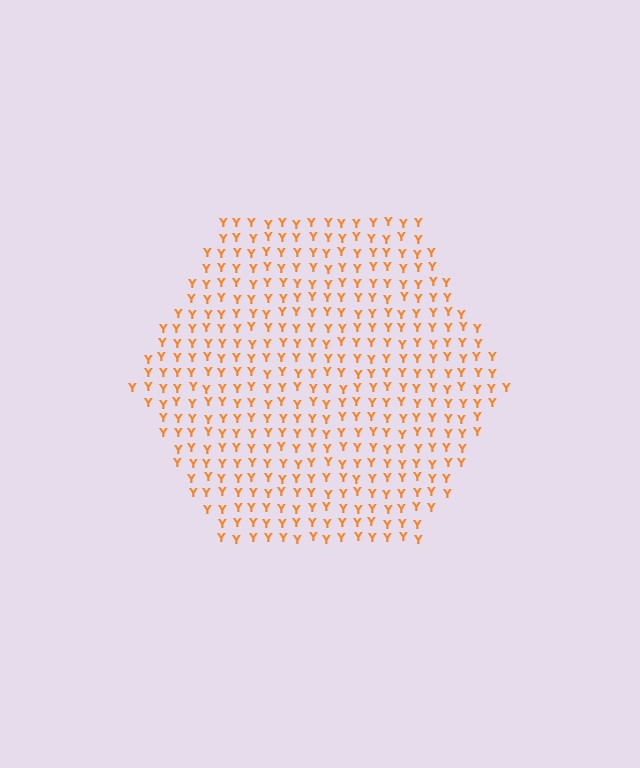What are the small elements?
The small elements are letter Y's.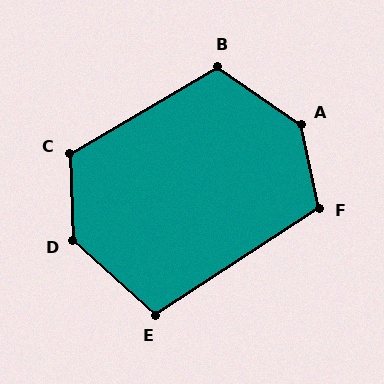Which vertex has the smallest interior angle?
E, at approximately 105 degrees.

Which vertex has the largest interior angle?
A, at approximately 137 degrees.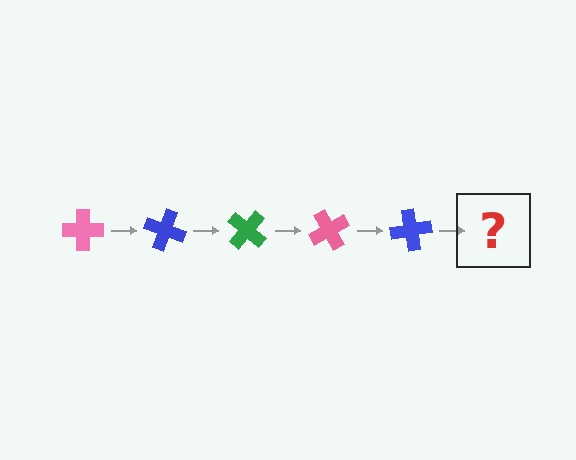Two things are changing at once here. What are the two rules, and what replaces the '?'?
The two rules are that it rotates 20 degrees each step and the color cycles through pink, blue, and green. The '?' should be a green cross, rotated 100 degrees from the start.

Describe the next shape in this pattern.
It should be a green cross, rotated 100 degrees from the start.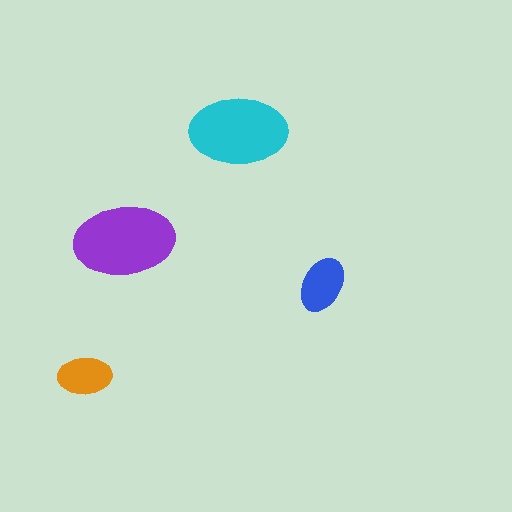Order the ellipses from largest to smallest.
the purple one, the cyan one, the blue one, the orange one.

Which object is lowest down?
The orange ellipse is bottommost.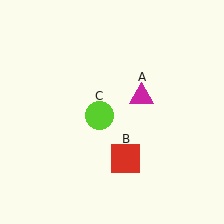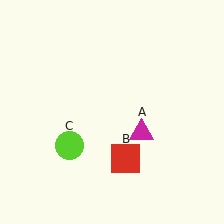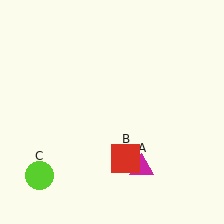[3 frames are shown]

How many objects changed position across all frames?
2 objects changed position: magenta triangle (object A), lime circle (object C).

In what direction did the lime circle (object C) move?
The lime circle (object C) moved down and to the left.